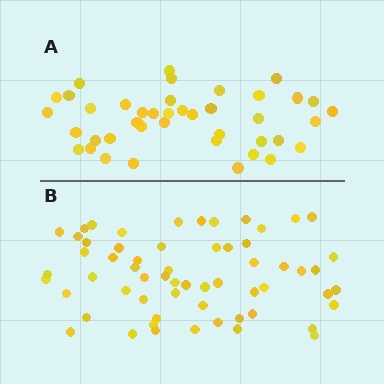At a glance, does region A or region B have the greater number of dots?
Region B (the bottom region) has more dots.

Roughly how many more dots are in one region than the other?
Region B has approximately 20 more dots than region A.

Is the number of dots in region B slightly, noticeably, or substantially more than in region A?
Region B has substantially more. The ratio is roughly 1.5 to 1.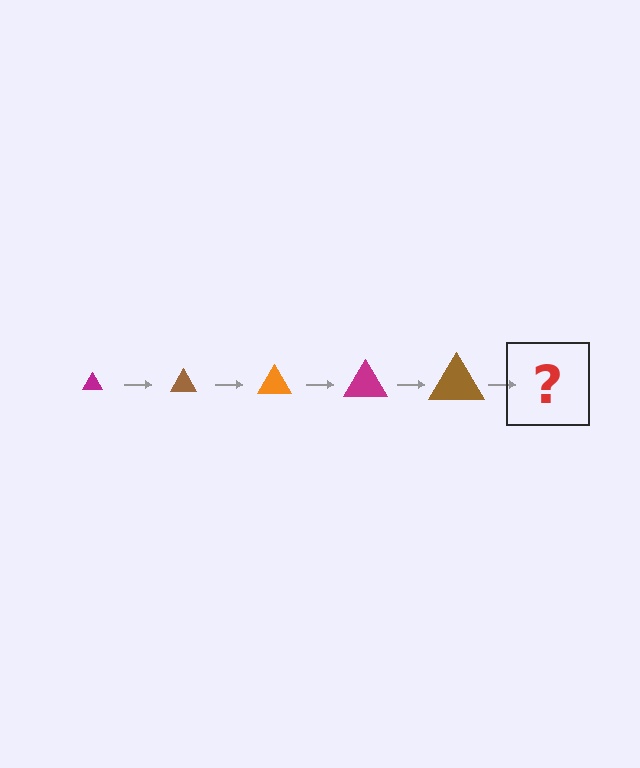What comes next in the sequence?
The next element should be an orange triangle, larger than the previous one.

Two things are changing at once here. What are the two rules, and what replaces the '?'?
The two rules are that the triangle grows larger each step and the color cycles through magenta, brown, and orange. The '?' should be an orange triangle, larger than the previous one.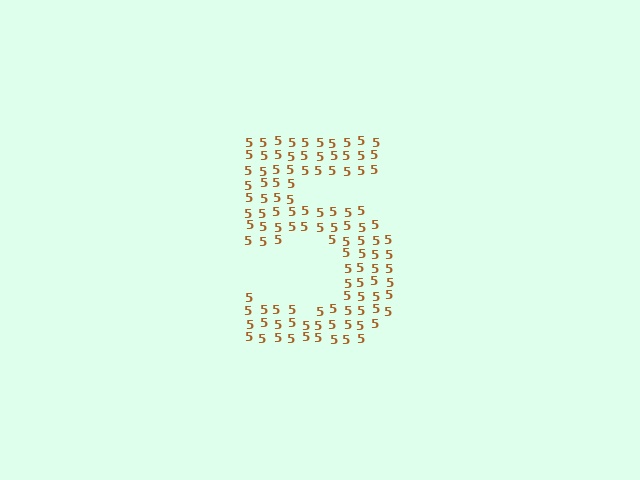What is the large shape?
The large shape is the digit 5.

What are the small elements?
The small elements are digit 5's.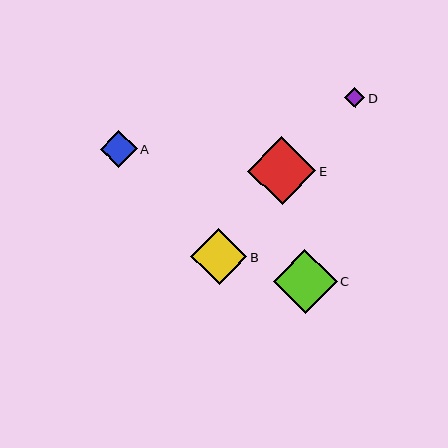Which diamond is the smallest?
Diamond D is the smallest with a size of approximately 21 pixels.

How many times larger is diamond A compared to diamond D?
Diamond A is approximately 1.8 times the size of diamond D.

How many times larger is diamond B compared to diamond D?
Diamond B is approximately 2.7 times the size of diamond D.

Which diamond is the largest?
Diamond E is the largest with a size of approximately 68 pixels.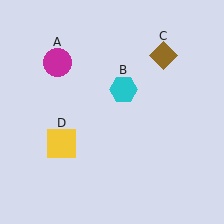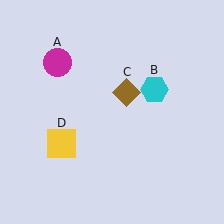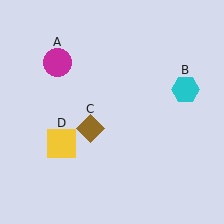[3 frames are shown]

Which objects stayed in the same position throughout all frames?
Magenta circle (object A) and yellow square (object D) remained stationary.